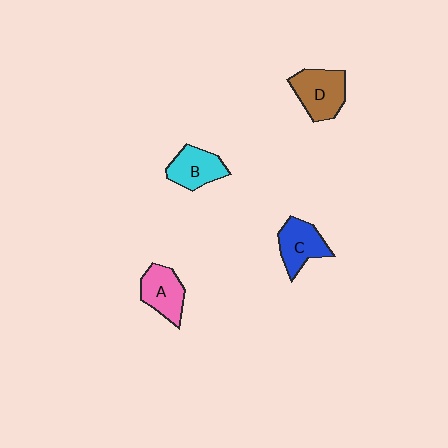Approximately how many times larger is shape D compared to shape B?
Approximately 1.2 times.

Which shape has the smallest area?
Shape B (cyan).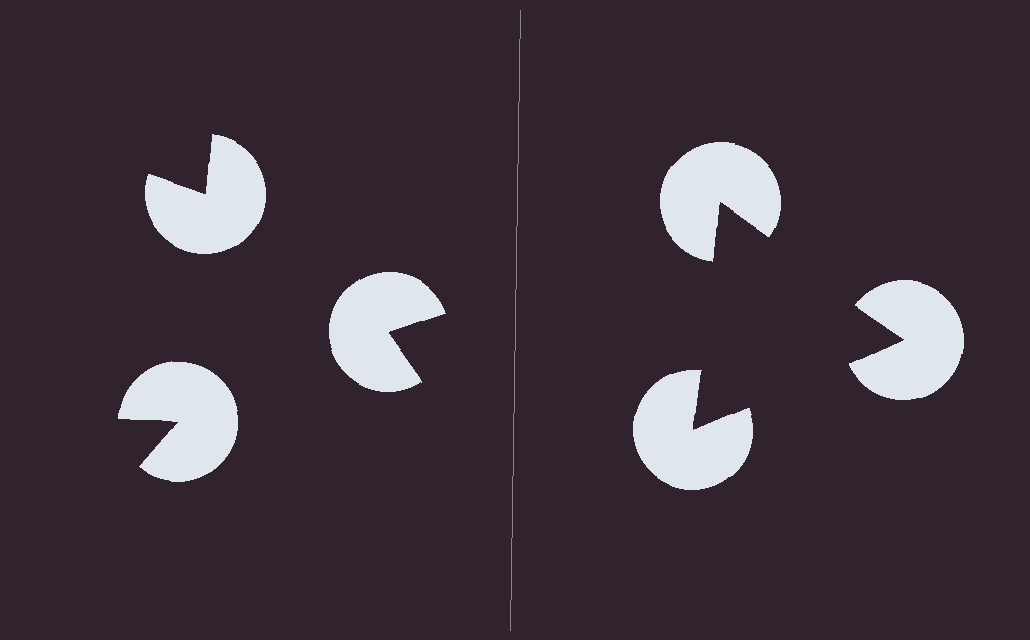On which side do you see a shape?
An illusory triangle appears on the right side. On the left side the wedge cuts are rotated, so no coherent shape forms.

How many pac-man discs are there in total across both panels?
6 — 3 on each side.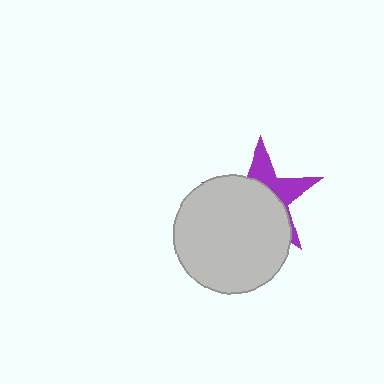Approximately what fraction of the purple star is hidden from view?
Roughly 63% of the purple star is hidden behind the light gray circle.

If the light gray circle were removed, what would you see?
You would see the complete purple star.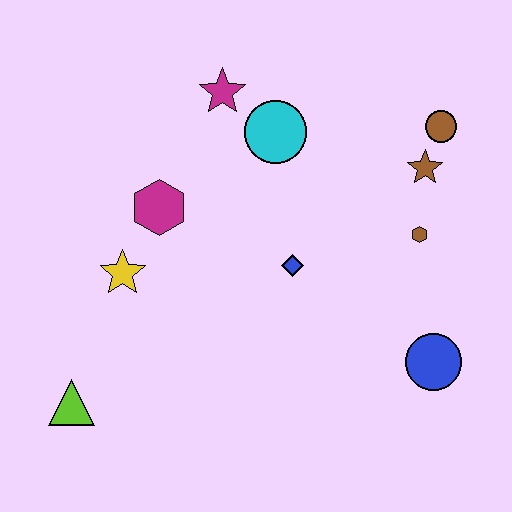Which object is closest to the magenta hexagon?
The yellow star is closest to the magenta hexagon.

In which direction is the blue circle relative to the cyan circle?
The blue circle is below the cyan circle.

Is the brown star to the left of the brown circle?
Yes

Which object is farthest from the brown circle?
The lime triangle is farthest from the brown circle.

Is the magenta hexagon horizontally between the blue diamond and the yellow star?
Yes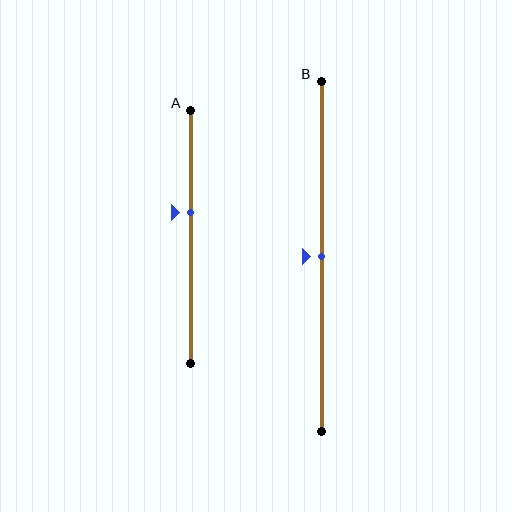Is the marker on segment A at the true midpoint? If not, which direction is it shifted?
No, the marker on segment A is shifted upward by about 9% of the segment length.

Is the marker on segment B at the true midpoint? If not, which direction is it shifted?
Yes, the marker on segment B is at the true midpoint.